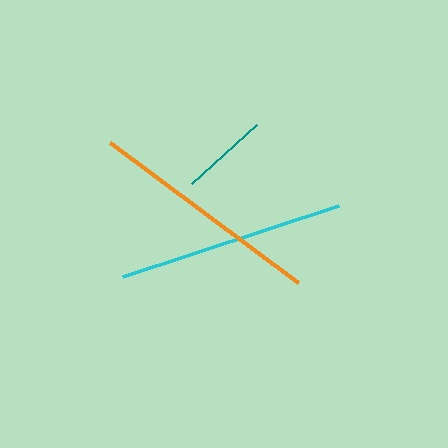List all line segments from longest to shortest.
From longest to shortest: orange, cyan, teal.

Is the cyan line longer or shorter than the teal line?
The cyan line is longer than the teal line.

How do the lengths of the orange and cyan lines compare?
The orange and cyan lines are approximately the same length.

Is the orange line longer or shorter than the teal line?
The orange line is longer than the teal line.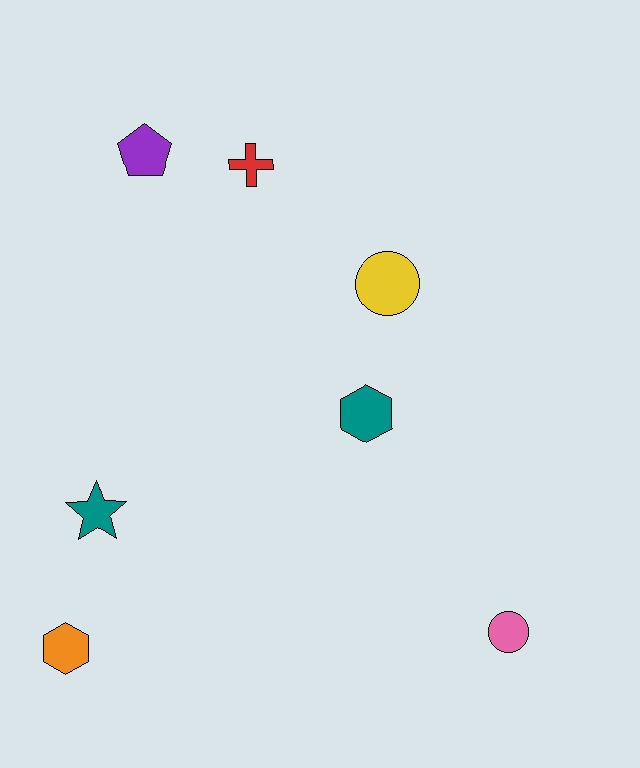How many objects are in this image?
There are 7 objects.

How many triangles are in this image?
There are no triangles.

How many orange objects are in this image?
There is 1 orange object.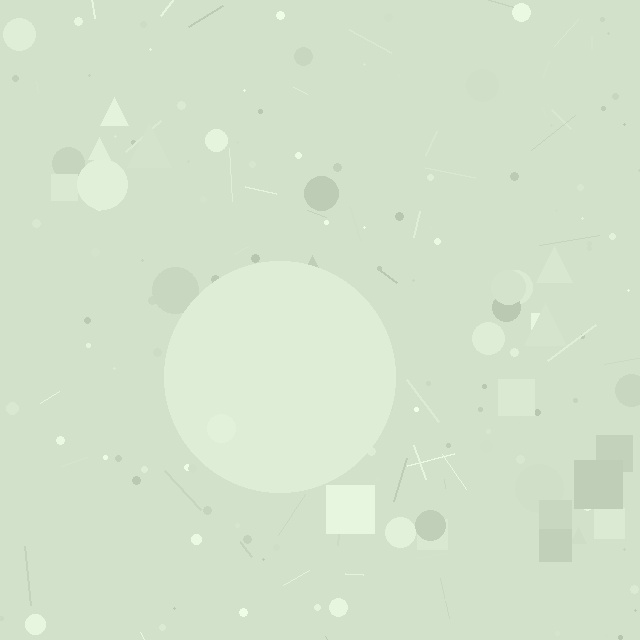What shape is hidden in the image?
A circle is hidden in the image.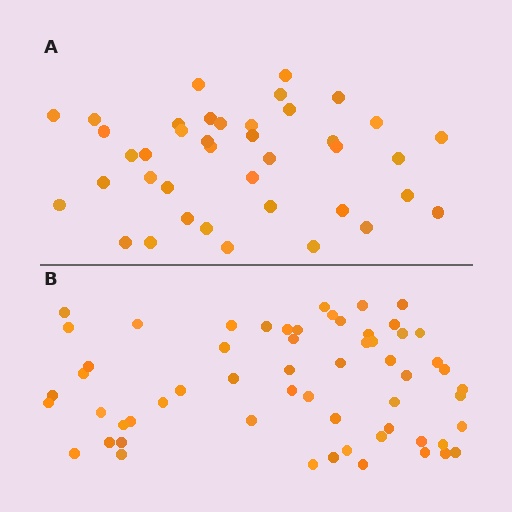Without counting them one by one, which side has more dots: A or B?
Region B (the bottom region) has more dots.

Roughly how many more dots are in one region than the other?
Region B has approximately 20 more dots than region A.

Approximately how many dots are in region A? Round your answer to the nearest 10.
About 40 dots.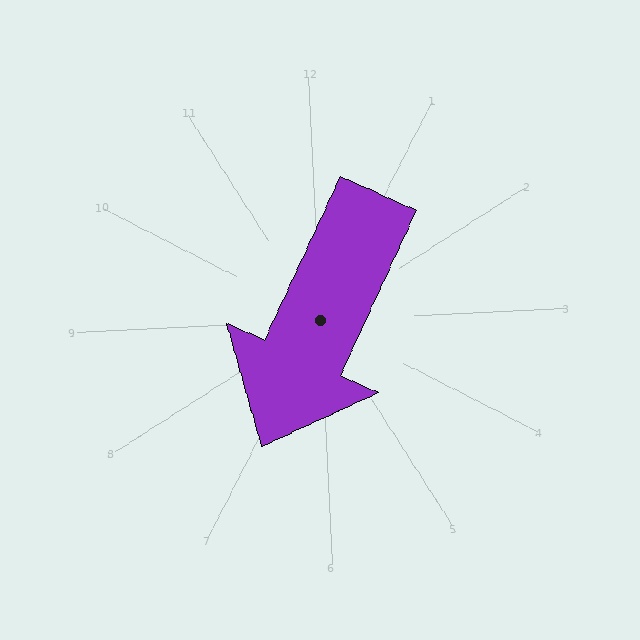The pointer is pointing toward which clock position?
Roughly 7 o'clock.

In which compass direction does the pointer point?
Southwest.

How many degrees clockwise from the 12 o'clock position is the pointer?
Approximately 207 degrees.